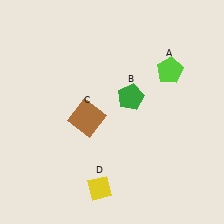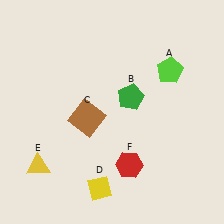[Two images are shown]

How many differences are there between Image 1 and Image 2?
There are 2 differences between the two images.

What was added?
A yellow triangle (E), a red hexagon (F) were added in Image 2.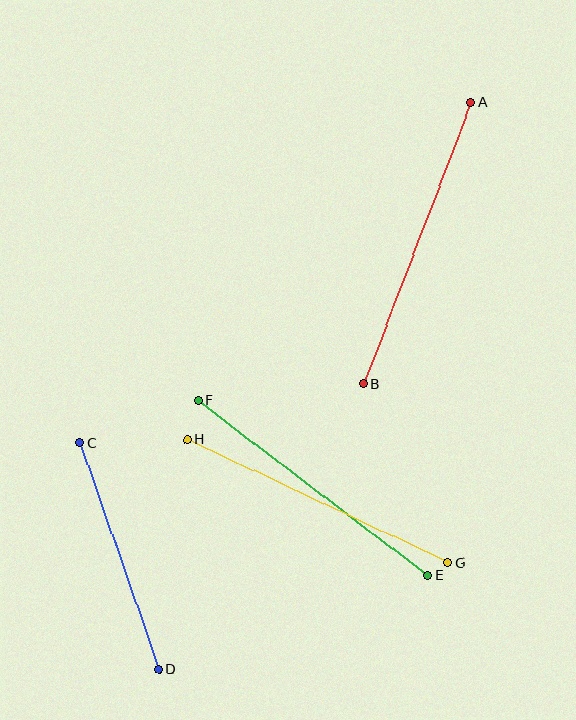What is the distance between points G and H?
The distance is approximately 288 pixels.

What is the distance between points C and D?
The distance is approximately 240 pixels.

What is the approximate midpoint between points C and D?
The midpoint is at approximately (119, 556) pixels.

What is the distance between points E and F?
The distance is approximately 289 pixels.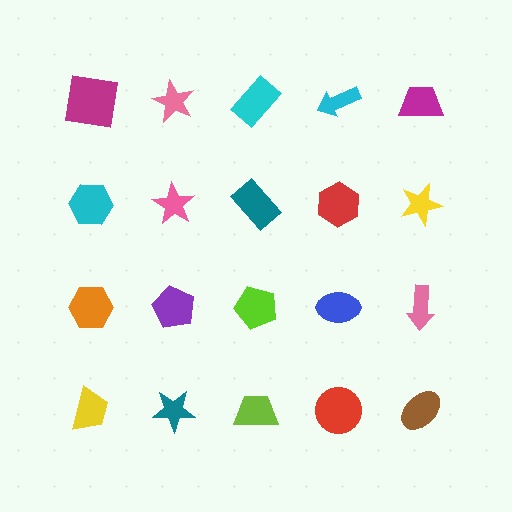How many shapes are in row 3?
5 shapes.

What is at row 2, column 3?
A teal rectangle.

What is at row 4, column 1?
A yellow trapezoid.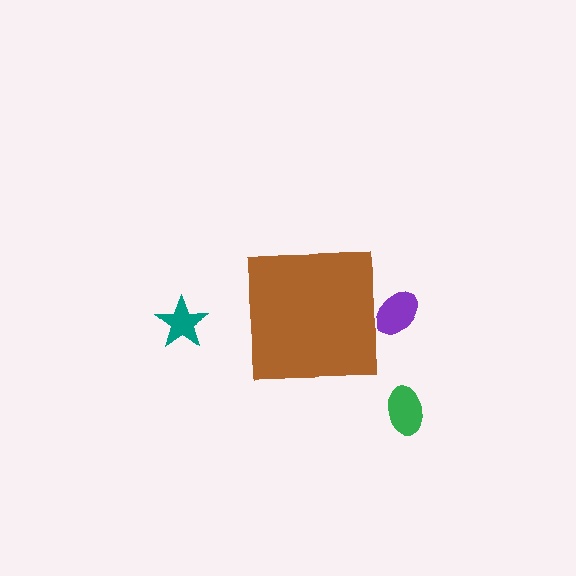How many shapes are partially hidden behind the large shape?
1 shape is partially hidden.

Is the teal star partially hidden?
No, the teal star is fully visible.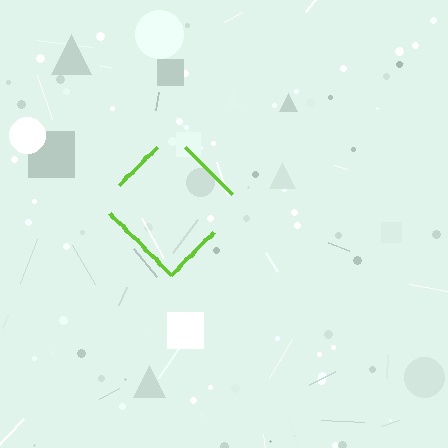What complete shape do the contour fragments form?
The contour fragments form a diamond.